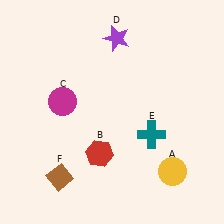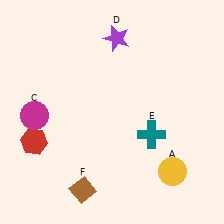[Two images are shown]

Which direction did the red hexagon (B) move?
The red hexagon (B) moved left.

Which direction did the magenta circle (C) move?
The magenta circle (C) moved left.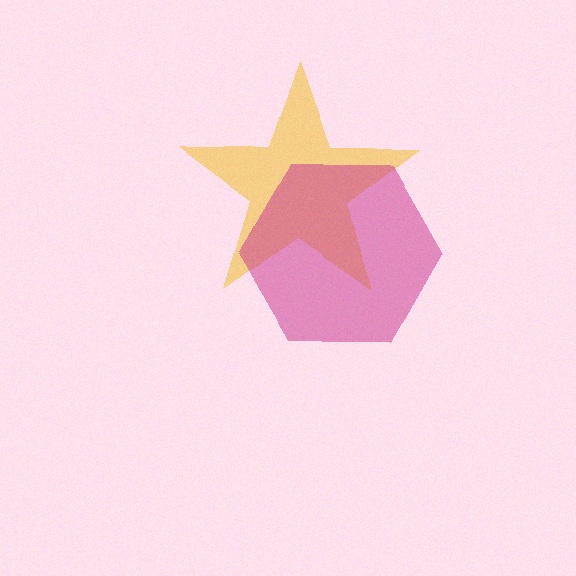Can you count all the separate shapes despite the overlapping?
Yes, there are 2 separate shapes.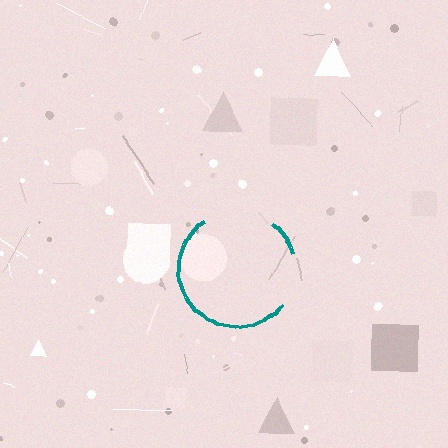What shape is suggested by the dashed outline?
The dashed outline suggests a circle.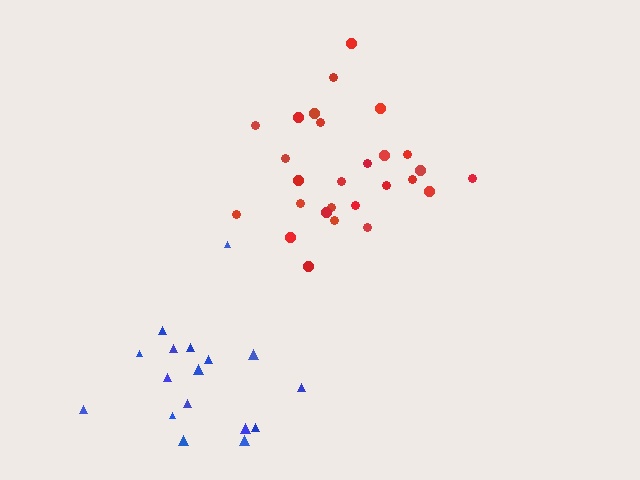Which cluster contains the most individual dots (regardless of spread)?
Red (27).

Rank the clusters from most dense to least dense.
red, blue.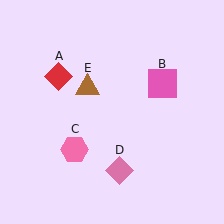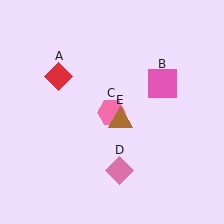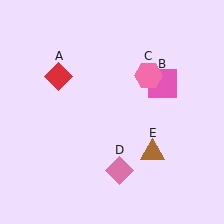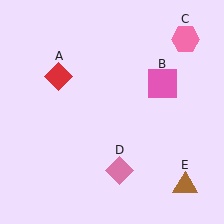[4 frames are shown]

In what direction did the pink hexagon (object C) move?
The pink hexagon (object C) moved up and to the right.